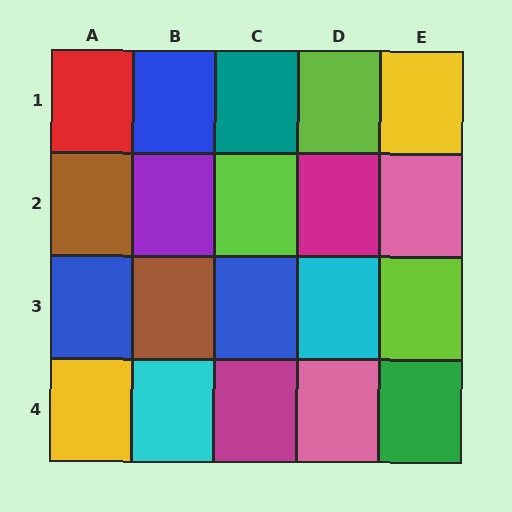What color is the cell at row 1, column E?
Yellow.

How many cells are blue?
3 cells are blue.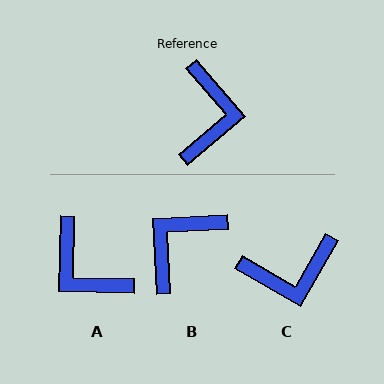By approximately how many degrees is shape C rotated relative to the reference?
Approximately 71 degrees clockwise.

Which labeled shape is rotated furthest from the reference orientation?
B, about 142 degrees away.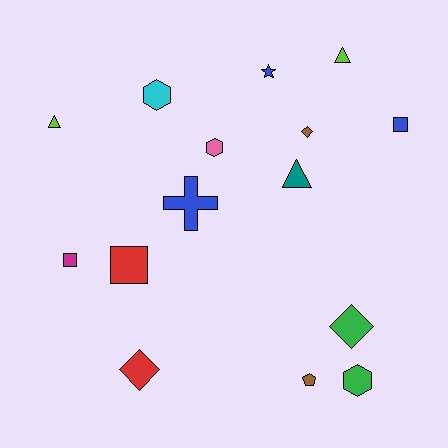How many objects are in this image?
There are 15 objects.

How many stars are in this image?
There is 1 star.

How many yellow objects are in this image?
There are no yellow objects.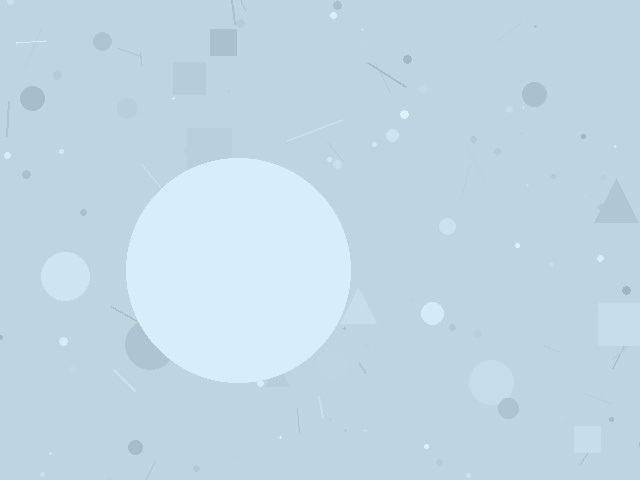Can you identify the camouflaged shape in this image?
The camouflaged shape is a circle.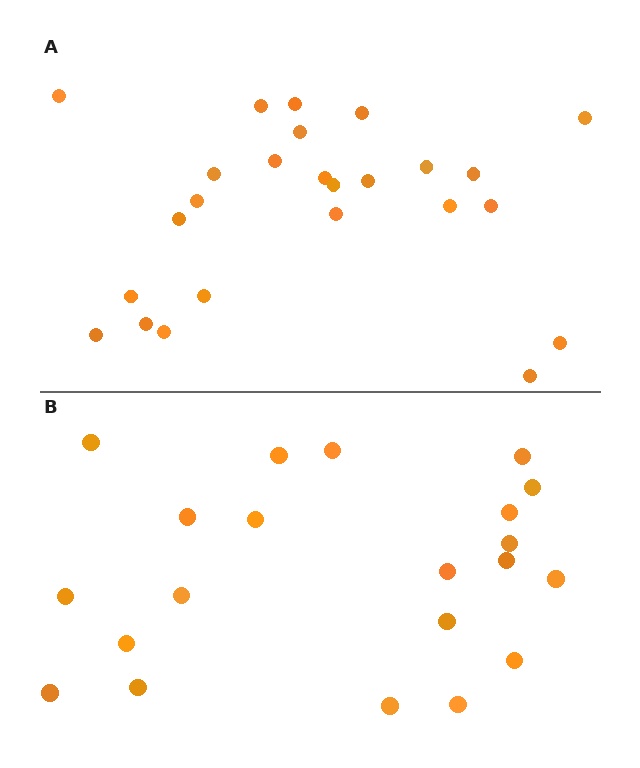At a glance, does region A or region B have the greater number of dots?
Region A (the top region) has more dots.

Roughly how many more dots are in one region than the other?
Region A has about 4 more dots than region B.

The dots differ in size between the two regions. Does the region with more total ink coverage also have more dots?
No. Region B has more total ink coverage because its dots are larger, but region A actually contains more individual dots. Total area can be misleading — the number of items is what matters here.